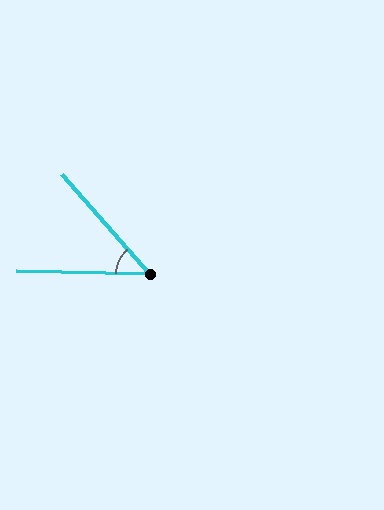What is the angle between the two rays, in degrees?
Approximately 48 degrees.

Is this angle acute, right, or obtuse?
It is acute.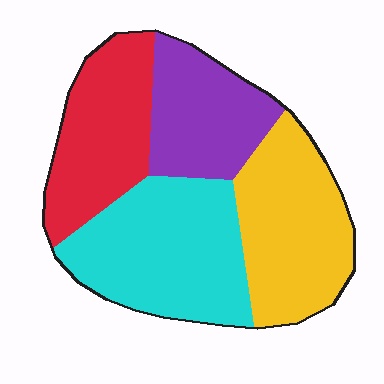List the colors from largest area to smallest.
From largest to smallest: cyan, yellow, red, purple.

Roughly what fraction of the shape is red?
Red takes up less than a quarter of the shape.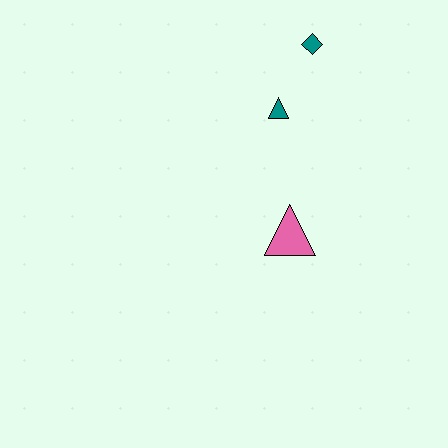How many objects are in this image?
There are 3 objects.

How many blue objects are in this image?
There are no blue objects.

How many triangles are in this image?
There are 2 triangles.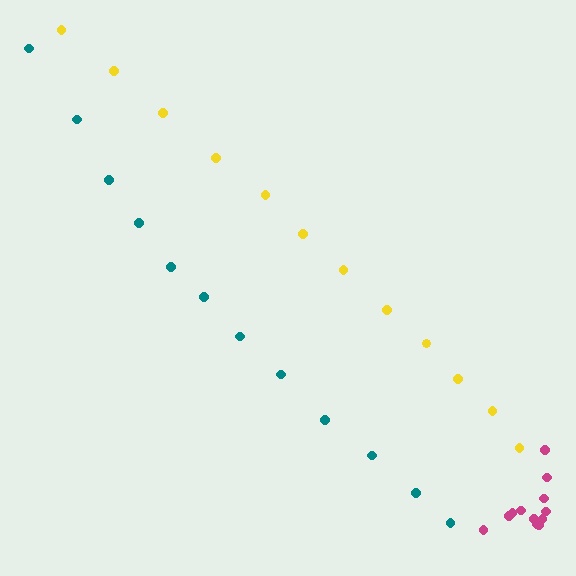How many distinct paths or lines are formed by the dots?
There are 3 distinct paths.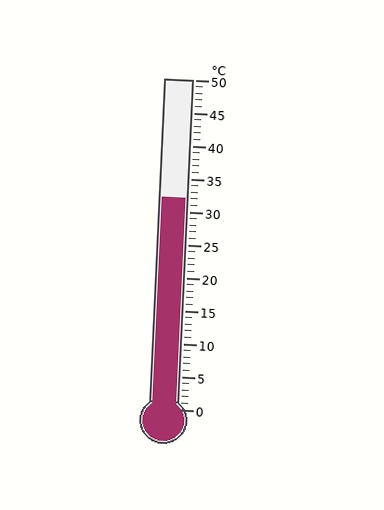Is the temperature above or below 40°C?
The temperature is below 40°C.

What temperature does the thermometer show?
The thermometer shows approximately 32°C.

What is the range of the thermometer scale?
The thermometer scale ranges from 0°C to 50°C.